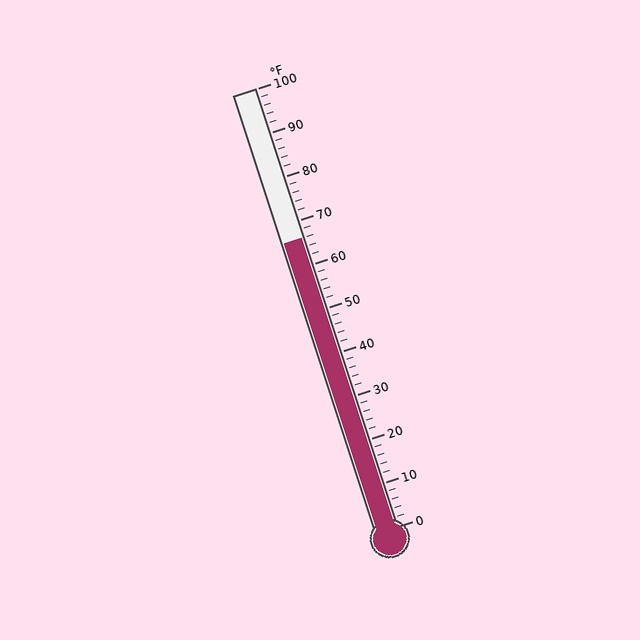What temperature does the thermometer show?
The thermometer shows approximately 66°F.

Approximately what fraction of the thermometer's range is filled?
The thermometer is filled to approximately 65% of its range.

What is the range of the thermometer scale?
The thermometer scale ranges from 0°F to 100°F.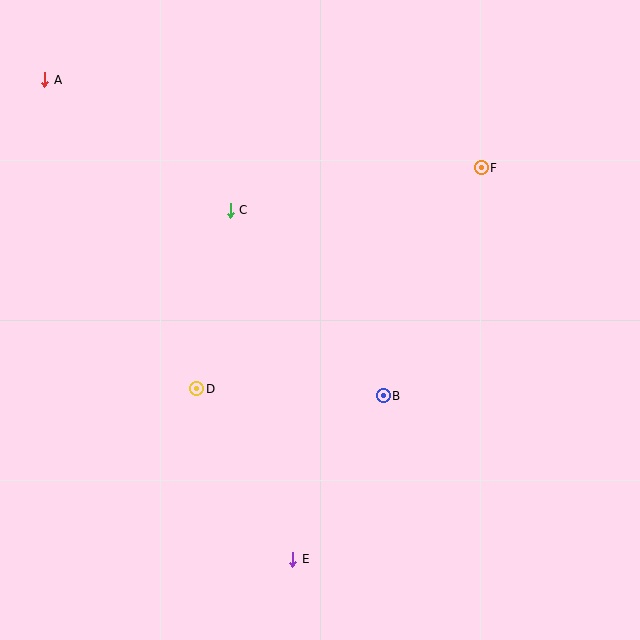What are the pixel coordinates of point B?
Point B is at (383, 396).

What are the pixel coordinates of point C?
Point C is at (230, 210).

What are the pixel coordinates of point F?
Point F is at (481, 168).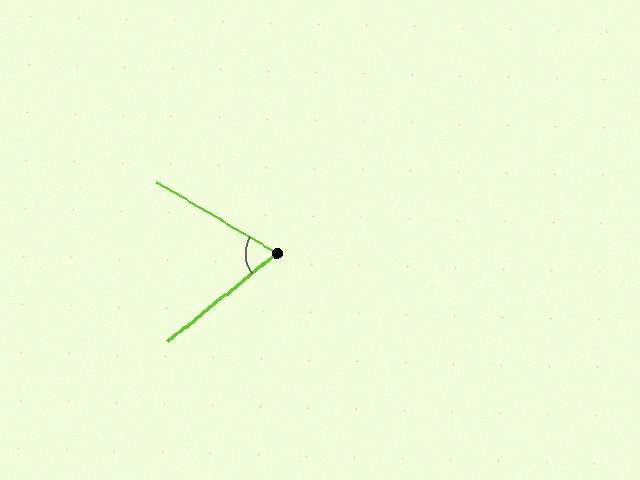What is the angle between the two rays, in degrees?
Approximately 69 degrees.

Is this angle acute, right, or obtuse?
It is acute.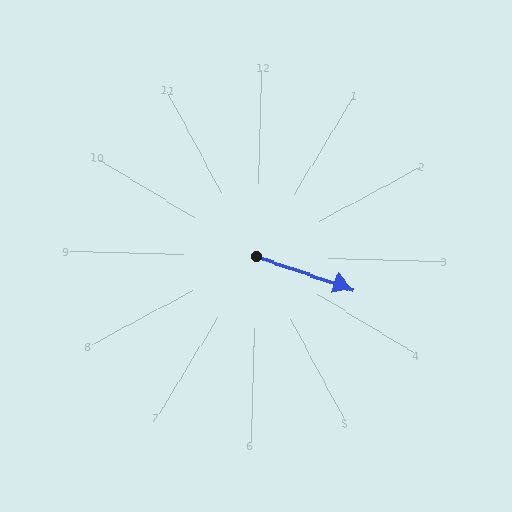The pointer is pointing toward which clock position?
Roughly 4 o'clock.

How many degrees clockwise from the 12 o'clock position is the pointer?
Approximately 107 degrees.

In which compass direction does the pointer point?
East.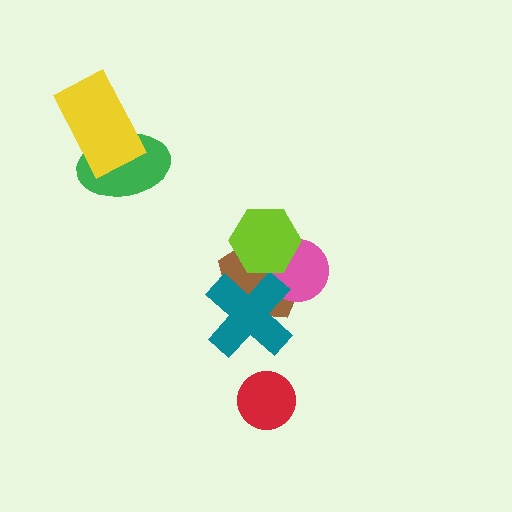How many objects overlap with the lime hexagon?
2 objects overlap with the lime hexagon.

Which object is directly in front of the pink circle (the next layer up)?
The teal cross is directly in front of the pink circle.